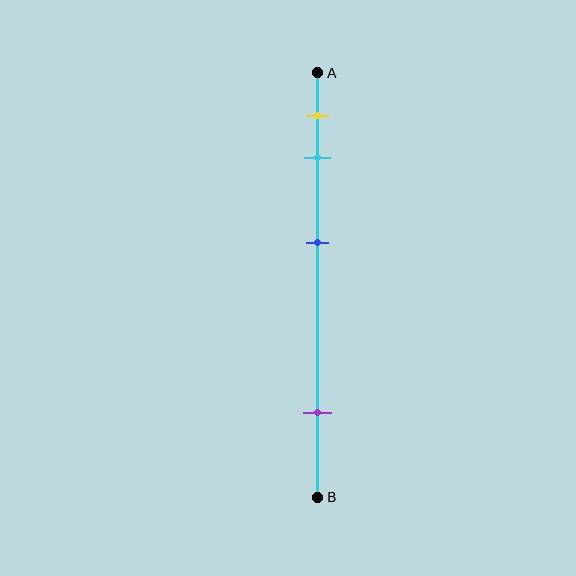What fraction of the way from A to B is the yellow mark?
The yellow mark is approximately 10% (0.1) of the way from A to B.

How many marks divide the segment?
There are 4 marks dividing the segment.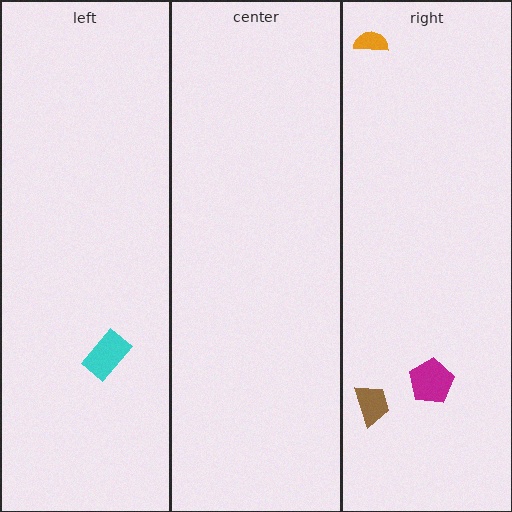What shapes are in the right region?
The brown trapezoid, the orange semicircle, the magenta pentagon.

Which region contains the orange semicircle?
The right region.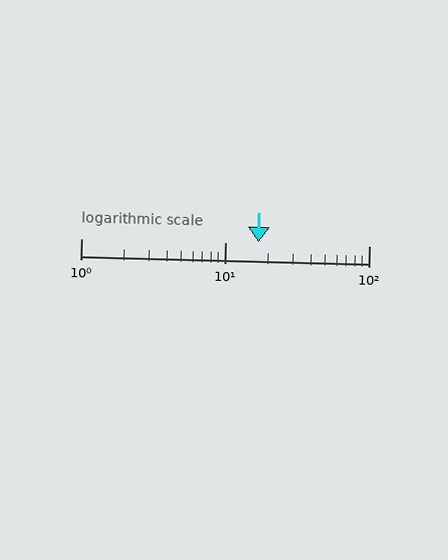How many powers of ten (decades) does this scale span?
The scale spans 2 decades, from 1 to 100.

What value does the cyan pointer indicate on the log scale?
The pointer indicates approximately 17.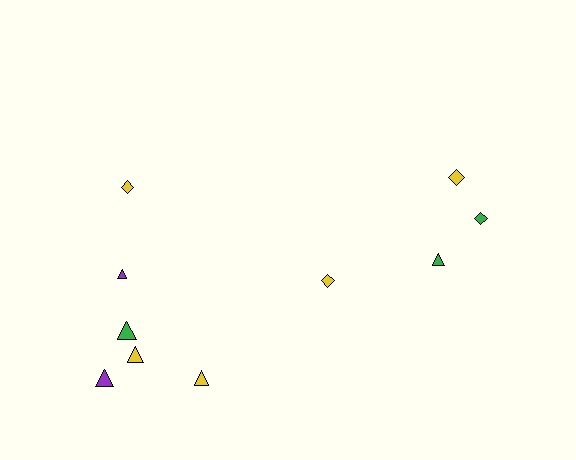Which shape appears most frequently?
Triangle, with 6 objects.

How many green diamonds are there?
There is 1 green diamond.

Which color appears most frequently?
Yellow, with 5 objects.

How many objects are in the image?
There are 10 objects.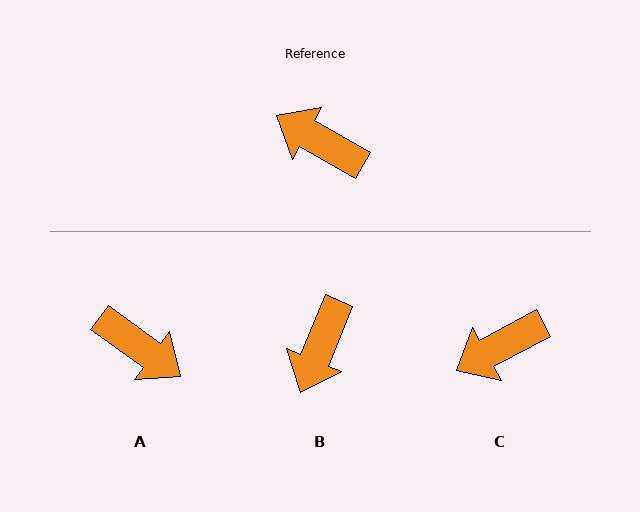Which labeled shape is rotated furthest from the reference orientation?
A, about 174 degrees away.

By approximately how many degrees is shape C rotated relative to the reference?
Approximately 58 degrees counter-clockwise.